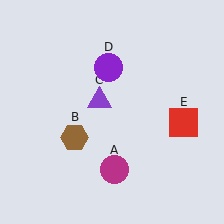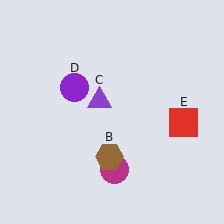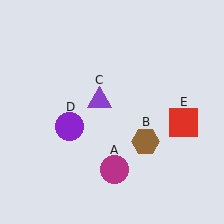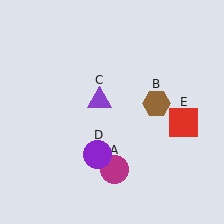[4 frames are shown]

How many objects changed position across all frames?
2 objects changed position: brown hexagon (object B), purple circle (object D).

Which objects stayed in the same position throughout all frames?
Magenta circle (object A) and purple triangle (object C) and red square (object E) remained stationary.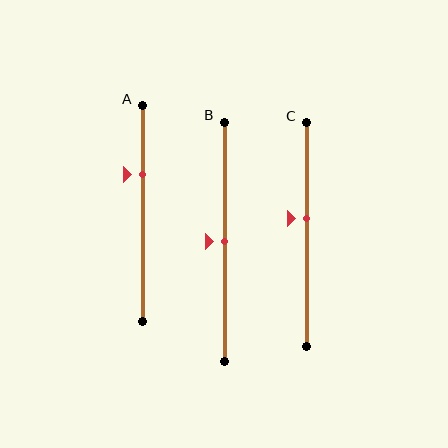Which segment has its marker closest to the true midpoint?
Segment B has its marker closest to the true midpoint.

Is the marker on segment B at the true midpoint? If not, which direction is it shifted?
Yes, the marker on segment B is at the true midpoint.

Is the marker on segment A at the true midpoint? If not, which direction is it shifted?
No, the marker on segment A is shifted upward by about 18% of the segment length.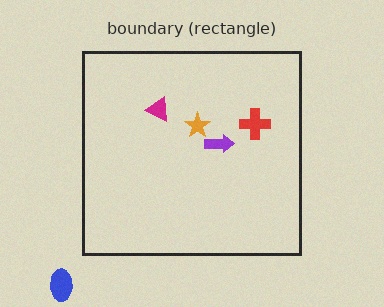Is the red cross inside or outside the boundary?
Inside.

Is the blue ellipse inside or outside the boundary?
Outside.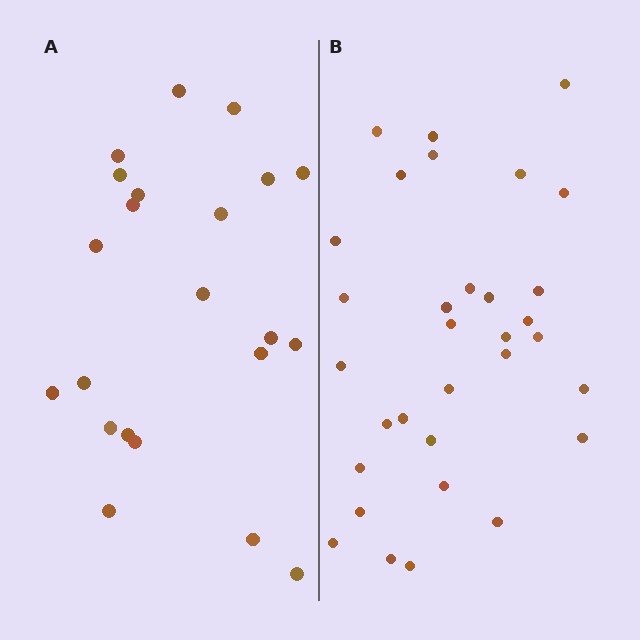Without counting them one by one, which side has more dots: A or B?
Region B (the right region) has more dots.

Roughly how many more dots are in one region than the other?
Region B has roughly 10 or so more dots than region A.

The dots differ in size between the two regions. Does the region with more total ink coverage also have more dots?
No. Region A has more total ink coverage because its dots are larger, but region B actually contains more individual dots. Total area can be misleading — the number of items is what matters here.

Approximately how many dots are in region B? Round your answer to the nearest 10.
About 30 dots. (The exact count is 32, which rounds to 30.)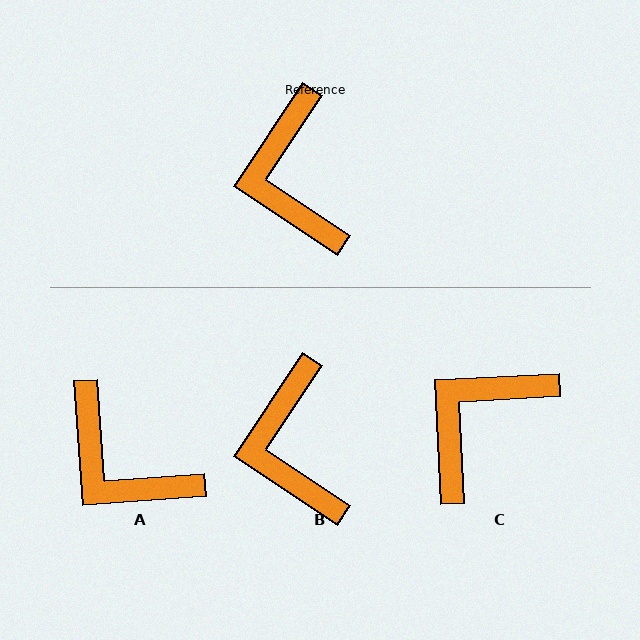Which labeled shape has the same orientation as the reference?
B.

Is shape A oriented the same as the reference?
No, it is off by about 37 degrees.